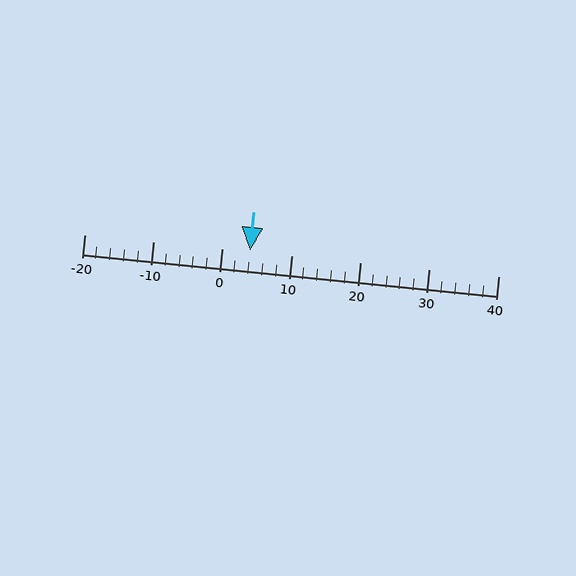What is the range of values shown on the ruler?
The ruler shows values from -20 to 40.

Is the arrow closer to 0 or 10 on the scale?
The arrow is closer to 0.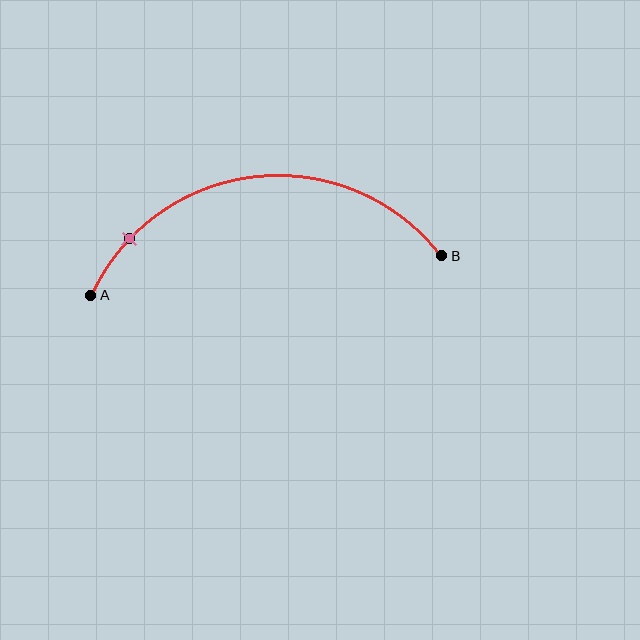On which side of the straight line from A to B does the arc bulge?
The arc bulges above the straight line connecting A and B.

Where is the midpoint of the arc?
The arc midpoint is the point on the curve farthest from the straight line joining A and B. It sits above that line.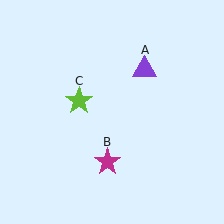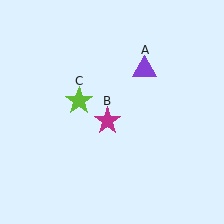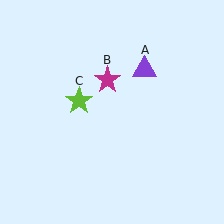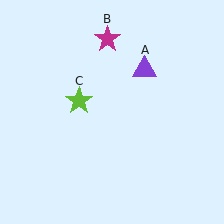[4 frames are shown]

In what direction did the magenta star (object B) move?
The magenta star (object B) moved up.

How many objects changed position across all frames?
1 object changed position: magenta star (object B).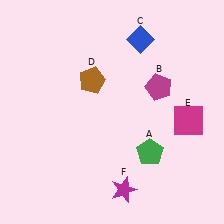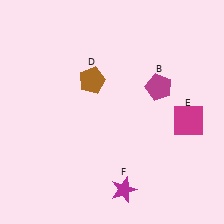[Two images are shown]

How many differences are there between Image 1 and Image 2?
There are 2 differences between the two images.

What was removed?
The green pentagon (A), the blue diamond (C) were removed in Image 2.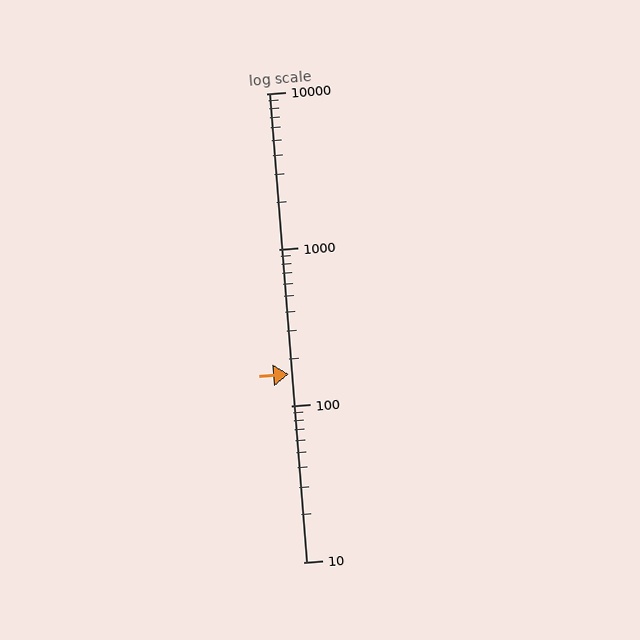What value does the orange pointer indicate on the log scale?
The pointer indicates approximately 160.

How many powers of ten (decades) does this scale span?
The scale spans 3 decades, from 10 to 10000.